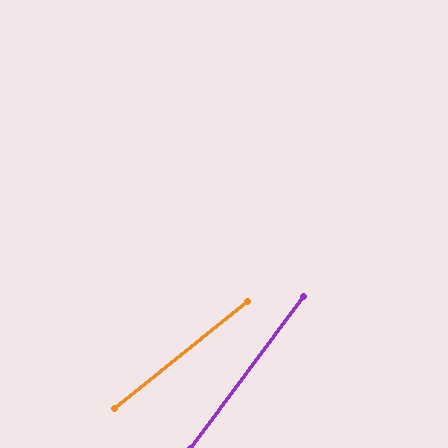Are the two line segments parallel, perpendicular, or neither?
Neither parallel nor perpendicular — they differ by about 15°.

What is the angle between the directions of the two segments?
Approximately 15 degrees.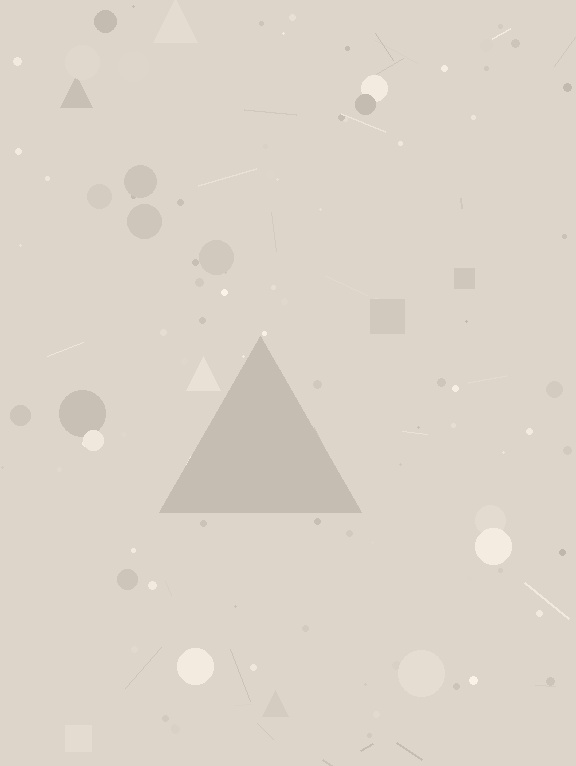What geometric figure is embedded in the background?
A triangle is embedded in the background.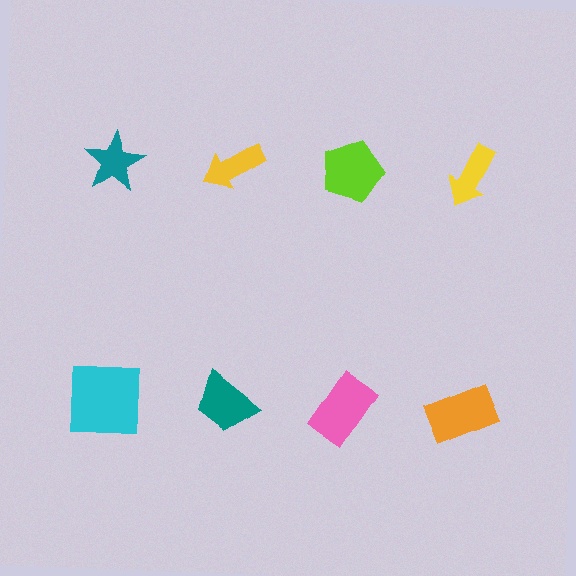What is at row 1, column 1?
A teal star.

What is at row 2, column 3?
A pink rectangle.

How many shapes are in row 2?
4 shapes.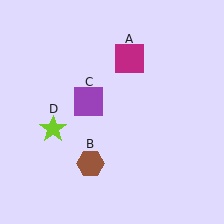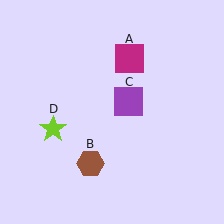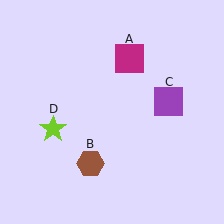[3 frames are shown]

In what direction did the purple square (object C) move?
The purple square (object C) moved right.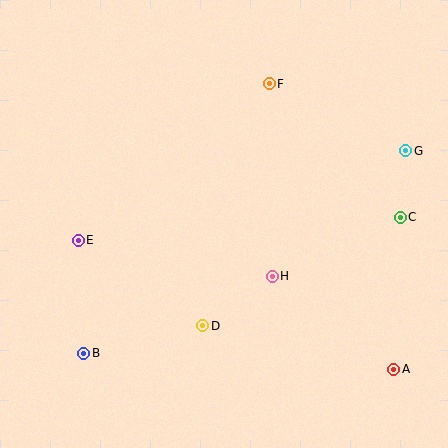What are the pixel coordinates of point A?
Point A is at (394, 369).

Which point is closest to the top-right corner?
Point G is closest to the top-right corner.